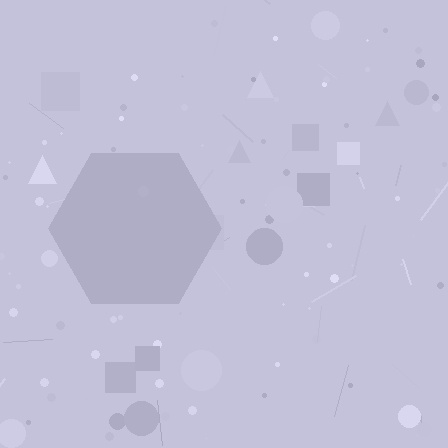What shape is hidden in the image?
A hexagon is hidden in the image.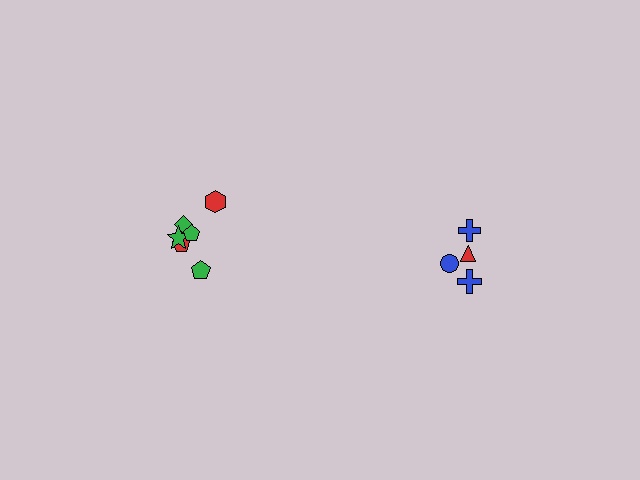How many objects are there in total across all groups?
There are 10 objects.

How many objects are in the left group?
There are 6 objects.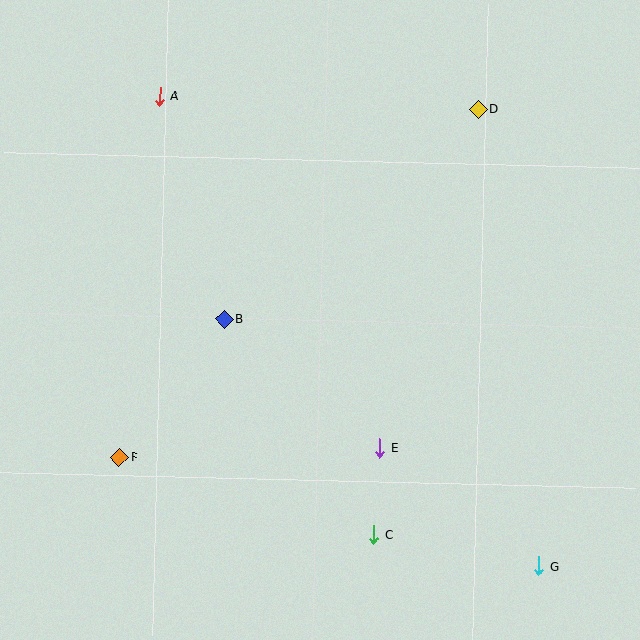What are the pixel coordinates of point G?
Point G is at (539, 566).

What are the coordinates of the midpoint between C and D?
The midpoint between C and D is at (426, 322).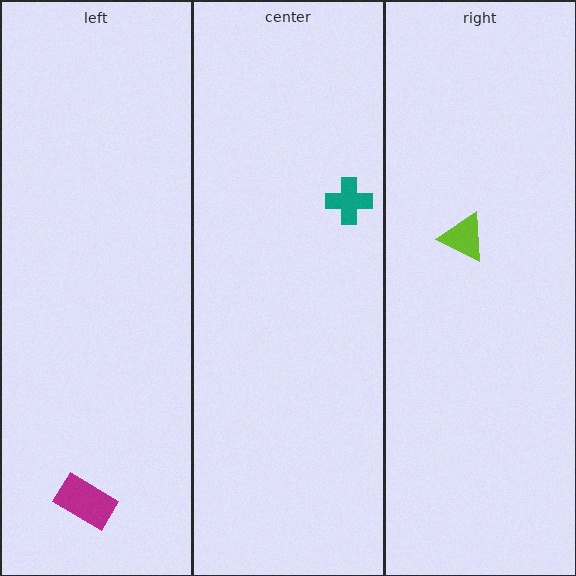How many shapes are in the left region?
1.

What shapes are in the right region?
The lime triangle.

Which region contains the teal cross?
The center region.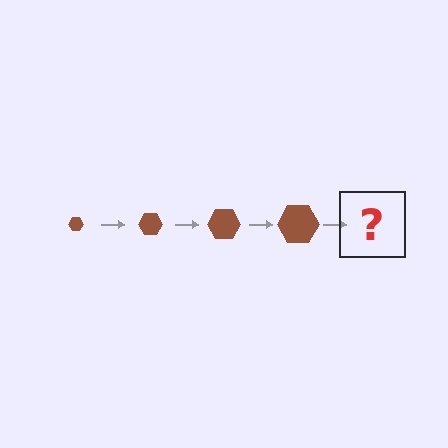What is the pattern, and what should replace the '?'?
The pattern is that the hexagon gets progressively larger each step. The '?' should be a brown hexagon, larger than the previous one.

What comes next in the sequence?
The next element should be a brown hexagon, larger than the previous one.